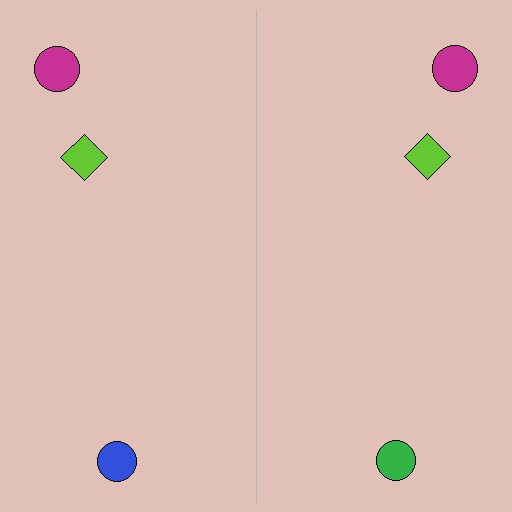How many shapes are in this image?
There are 6 shapes in this image.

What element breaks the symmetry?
The green circle on the right side breaks the symmetry — its mirror counterpart is blue.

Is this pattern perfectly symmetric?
No, the pattern is not perfectly symmetric. The green circle on the right side breaks the symmetry — its mirror counterpart is blue.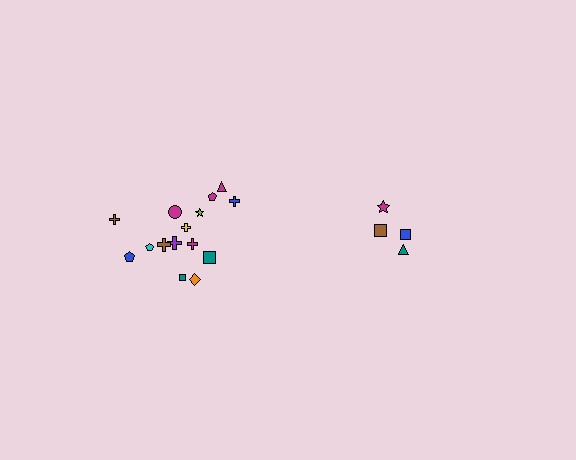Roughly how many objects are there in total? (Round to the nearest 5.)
Roughly 20 objects in total.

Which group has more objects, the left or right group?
The left group.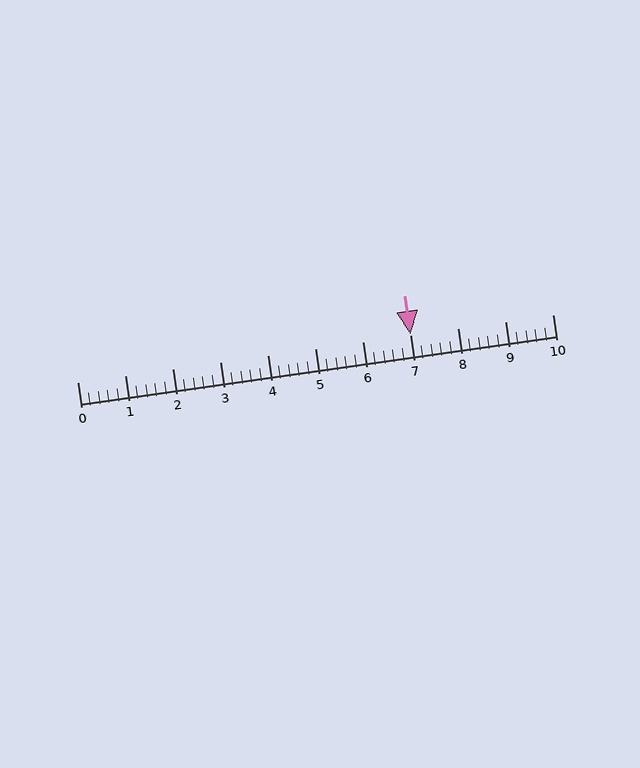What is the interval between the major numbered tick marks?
The major tick marks are spaced 1 units apart.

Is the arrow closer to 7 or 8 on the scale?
The arrow is closer to 7.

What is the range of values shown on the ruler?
The ruler shows values from 0 to 10.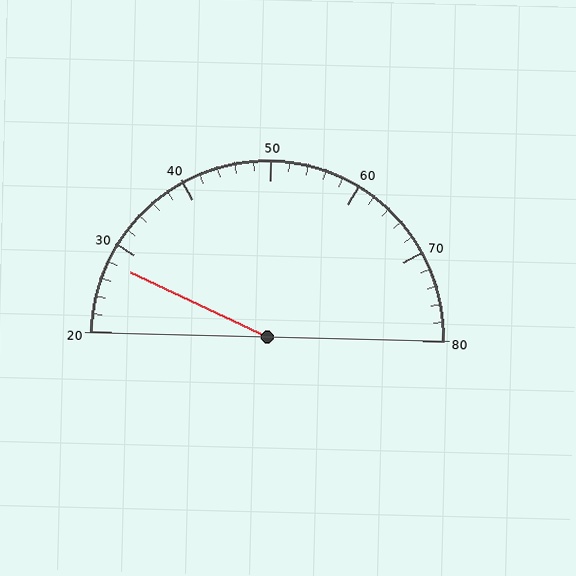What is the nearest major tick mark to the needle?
The nearest major tick mark is 30.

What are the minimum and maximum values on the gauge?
The gauge ranges from 20 to 80.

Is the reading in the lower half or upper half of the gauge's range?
The reading is in the lower half of the range (20 to 80).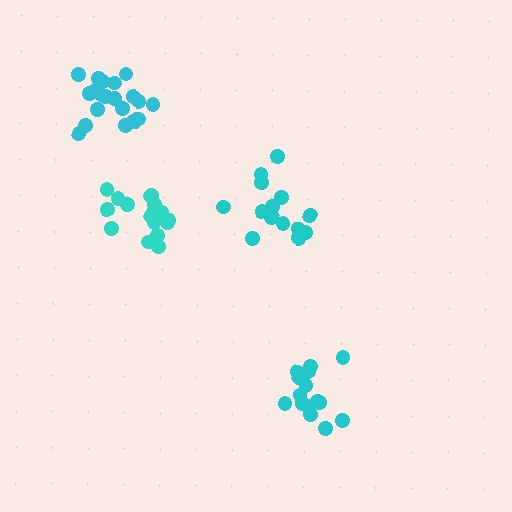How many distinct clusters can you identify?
There are 4 distinct clusters.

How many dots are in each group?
Group 1: 14 dots, Group 2: 20 dots, Group 3: 15 dots, Group 4: 17 dots (66 total).